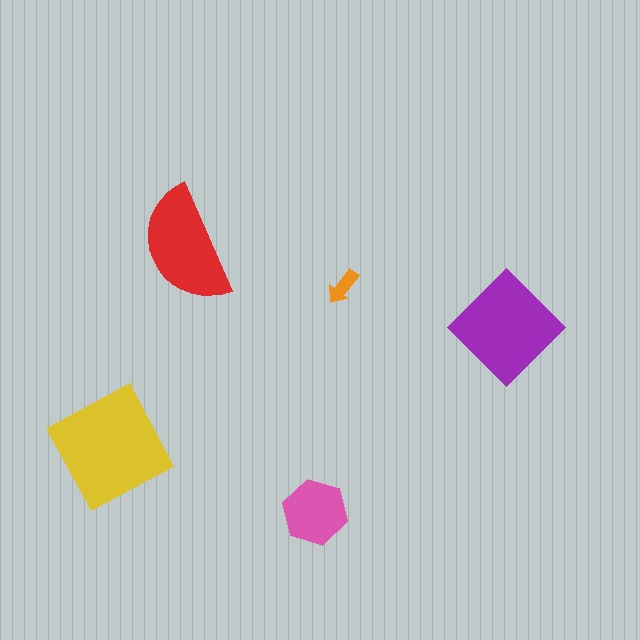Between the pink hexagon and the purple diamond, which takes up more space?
The purple diamond.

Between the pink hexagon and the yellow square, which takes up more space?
The yellow square.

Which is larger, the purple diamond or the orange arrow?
The purple diamond.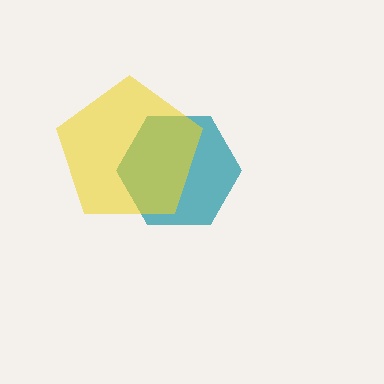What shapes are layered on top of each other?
The layered shapes are: a teal hexagon, a yellow pentagon.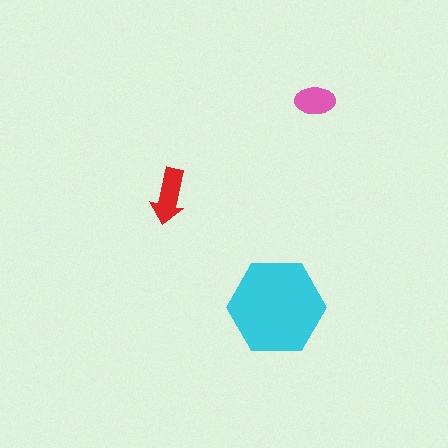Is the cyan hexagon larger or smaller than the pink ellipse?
Larger.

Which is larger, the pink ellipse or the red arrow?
The red arrow.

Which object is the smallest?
The pink ellipse.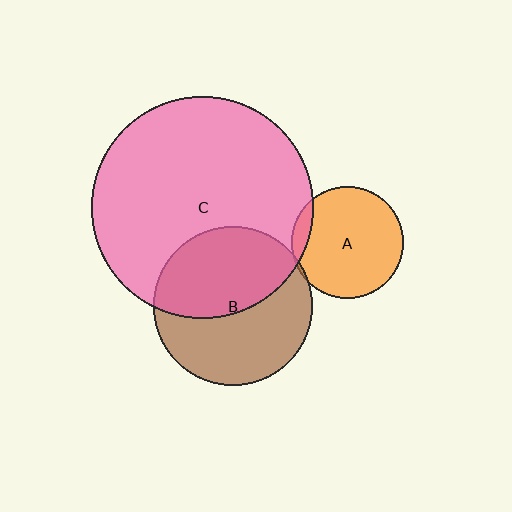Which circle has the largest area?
Circle C (pink).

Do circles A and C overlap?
Yes.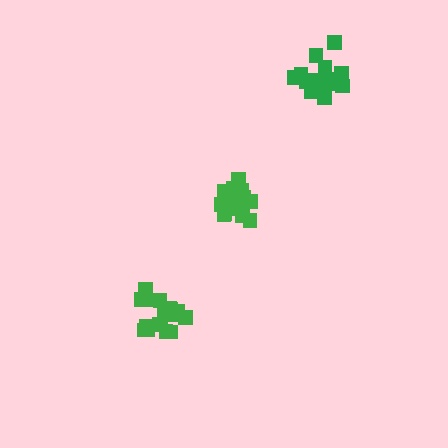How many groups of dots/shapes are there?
There are 3 groups.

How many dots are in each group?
Group 1: 18 dots, Group 2: 16 dots, Group 3: 18 dots (52 total).